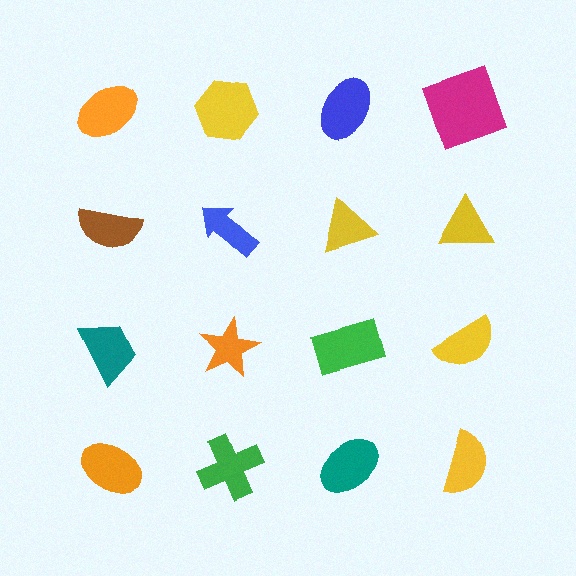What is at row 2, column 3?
A yellow triangle.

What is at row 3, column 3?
A green rectangle.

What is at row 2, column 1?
A brown semicircle.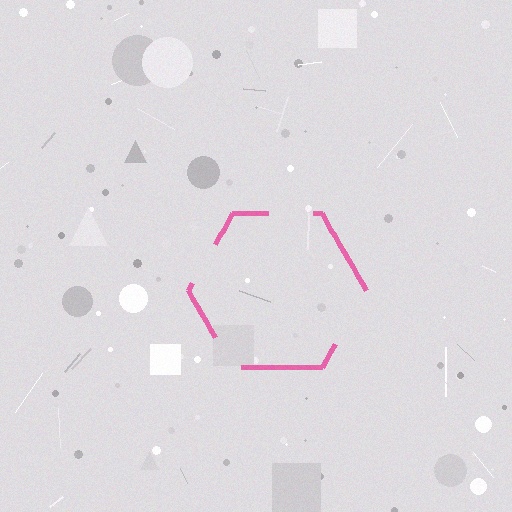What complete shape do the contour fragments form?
The contour fragments form a hexagon.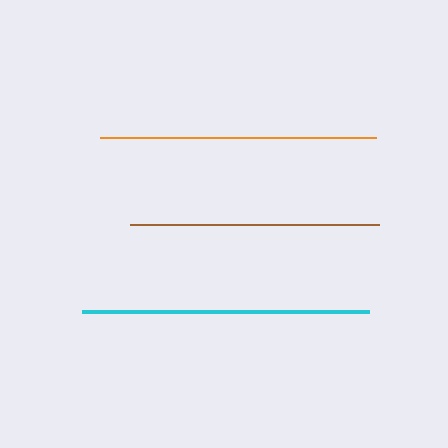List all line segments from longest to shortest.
From longest to shortest: cyan, orange, brown.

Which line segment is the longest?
The cyan line is the longest at approximately 287 pixels.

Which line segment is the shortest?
The brown line is the shortest at approximately 249 pixels.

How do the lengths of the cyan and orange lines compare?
The cyan and orange lines are approximately the same length.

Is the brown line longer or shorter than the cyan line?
The cyan line is longer than the brown line.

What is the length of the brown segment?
The brown segment is approximately 249 pixels long.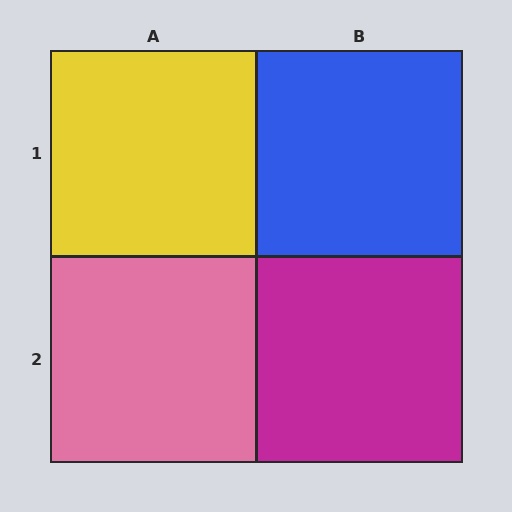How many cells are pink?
1 cell is pink.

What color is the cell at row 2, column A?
Pink.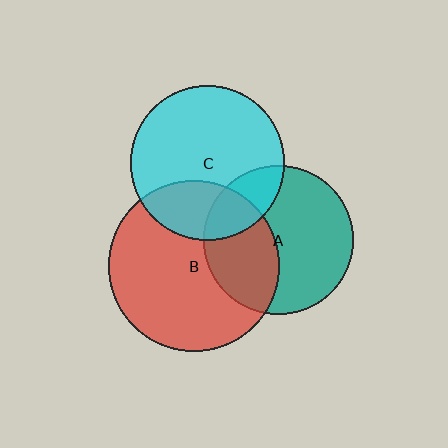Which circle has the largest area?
Circle B (red).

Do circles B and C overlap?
Yes.